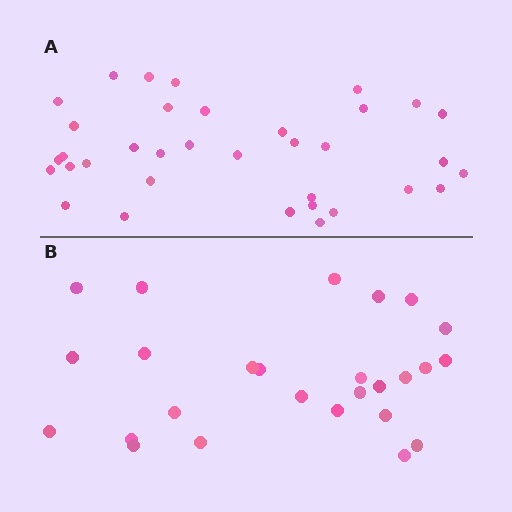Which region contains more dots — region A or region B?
Region A (the top region) has more dots.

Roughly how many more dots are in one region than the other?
Region A has roughly 8 or so more dots than region B.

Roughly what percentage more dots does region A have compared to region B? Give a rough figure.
About 35% more.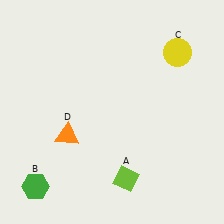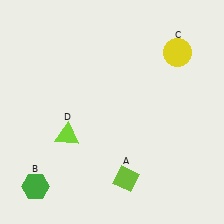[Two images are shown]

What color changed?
The triangle (D) changed from orange in Image 1 to lime in Image 2.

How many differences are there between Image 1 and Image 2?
There is 1 difference between the two images.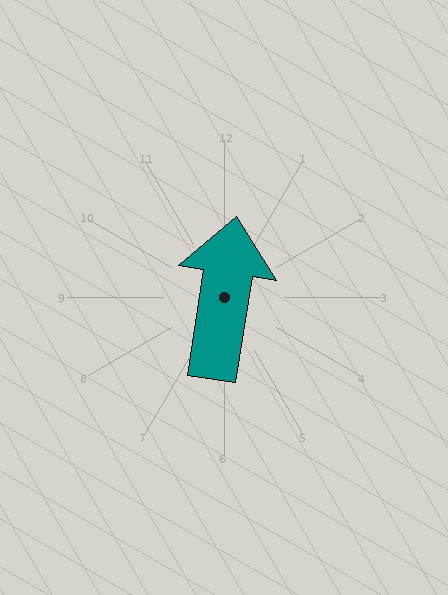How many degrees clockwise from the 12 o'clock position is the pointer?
Approximately 9 degrees.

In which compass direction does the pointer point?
North.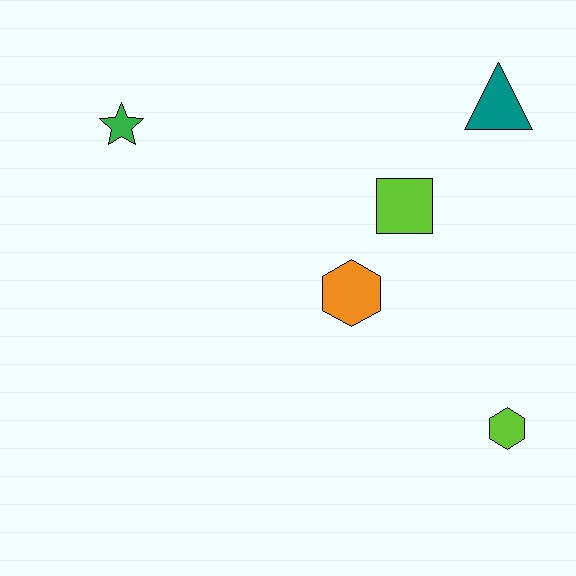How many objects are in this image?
There are 5 objects.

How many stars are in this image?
There is 1 star.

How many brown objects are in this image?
There are no brown objects.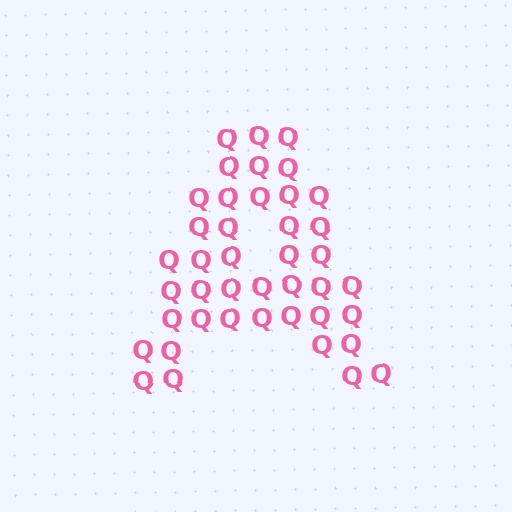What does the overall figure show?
The overall figure shows the letter A.